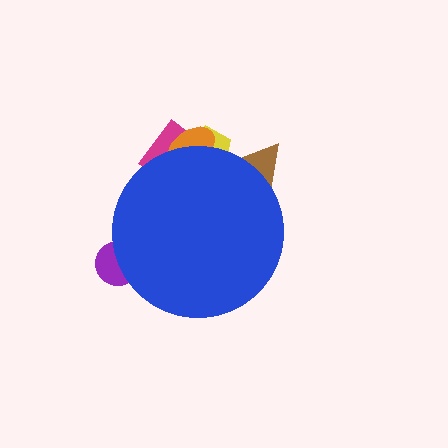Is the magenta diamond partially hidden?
Yes, the magenta diamond is partially hidden behind the blue circle.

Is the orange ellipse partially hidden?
Yes, the orange ellipse is partially hidden behind the blue circle.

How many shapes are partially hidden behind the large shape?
5 shapes are partially hidden.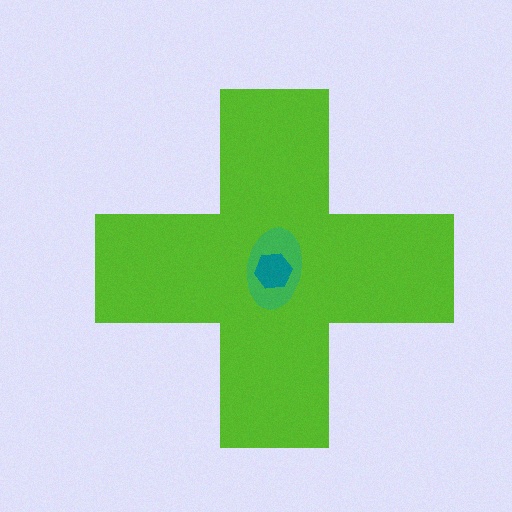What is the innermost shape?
The teal hexagon.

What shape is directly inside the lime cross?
The green ellipse.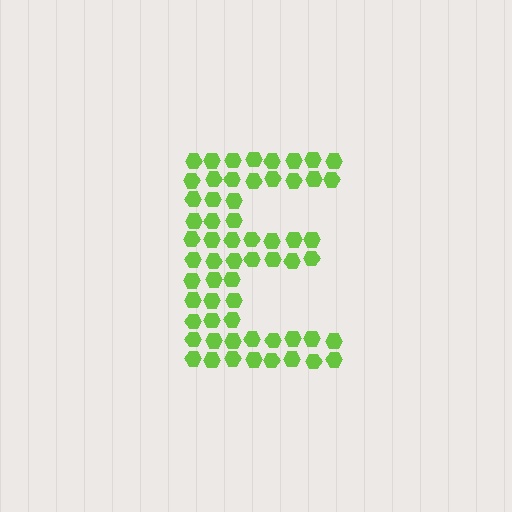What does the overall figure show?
The overall figure shows the letter E.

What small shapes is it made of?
It is made of small hexagons.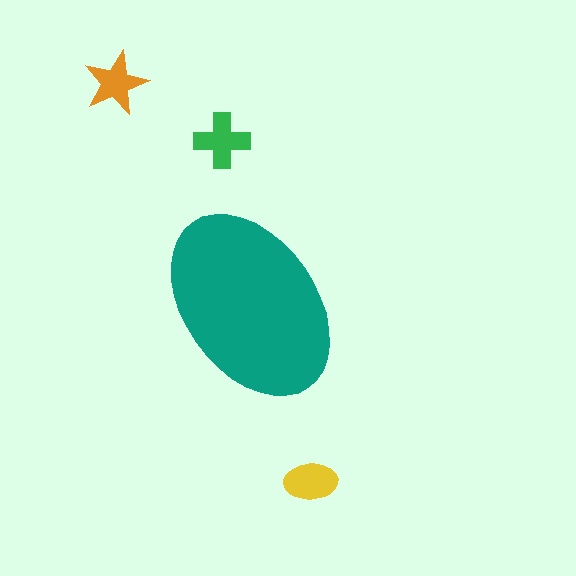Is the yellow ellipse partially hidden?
No, the yellow ellipse is fully visible.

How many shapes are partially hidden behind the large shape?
0 shapes are partially hidden.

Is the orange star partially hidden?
No, the orange star is fully visible.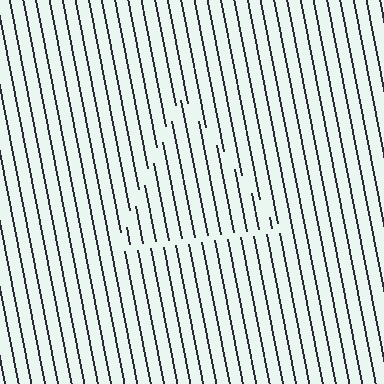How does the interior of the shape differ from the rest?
The interior of the shape contains the same grating, shifted by half a period — the contour is defined by the phase discontinuity where line-ends from the inner and outer gratings abut.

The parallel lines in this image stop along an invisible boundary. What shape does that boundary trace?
An illusory triangle. The interior of the shape contains the same grating, shifted by half a period — the contour is defined by the phase discontinuity where line-ends from the inner and outer gratings abut.